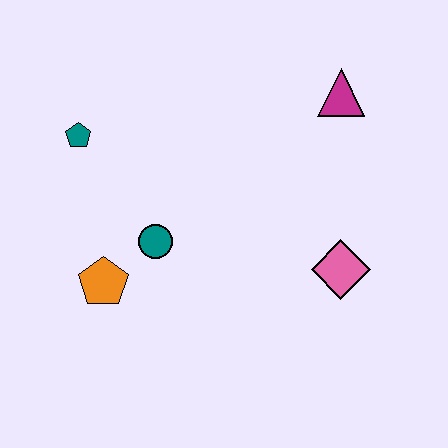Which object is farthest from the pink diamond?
The teal pentagon is farthest from the pink diamond.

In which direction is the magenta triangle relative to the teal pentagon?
The magenta triangle is to the right of the teal pentagon.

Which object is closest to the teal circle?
The orange pentagon is closest to the teal circle.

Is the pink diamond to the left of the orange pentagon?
No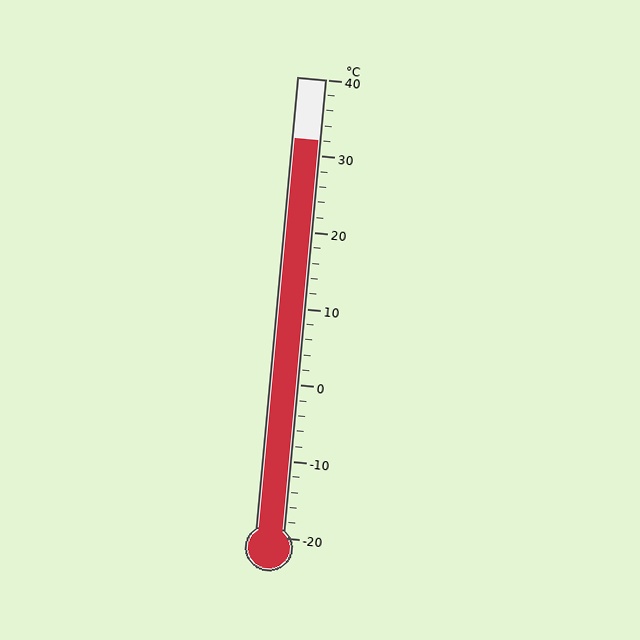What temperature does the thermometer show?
The thermometer shows approximately 32°C.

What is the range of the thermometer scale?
The thermometer scale ranges from -20°C to 40°C.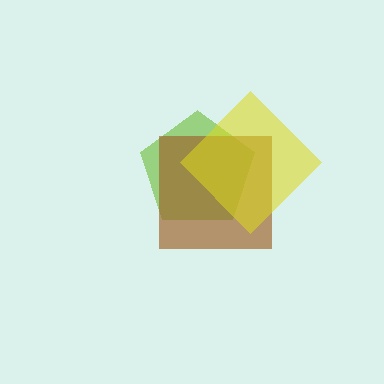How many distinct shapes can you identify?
There are 3 distinct shapes: a lime pentagon, a brown square, a yellow diamond.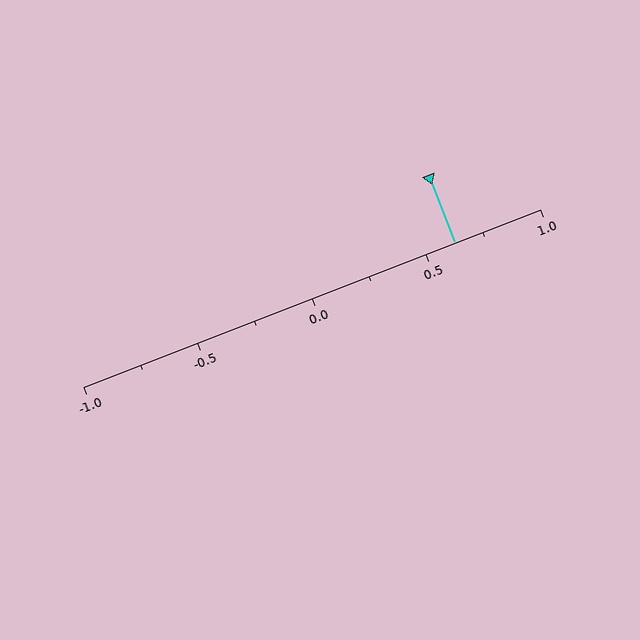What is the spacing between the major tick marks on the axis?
The major ticks are spaced 0.5 apart.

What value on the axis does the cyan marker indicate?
The marker indicates approximately 0.62.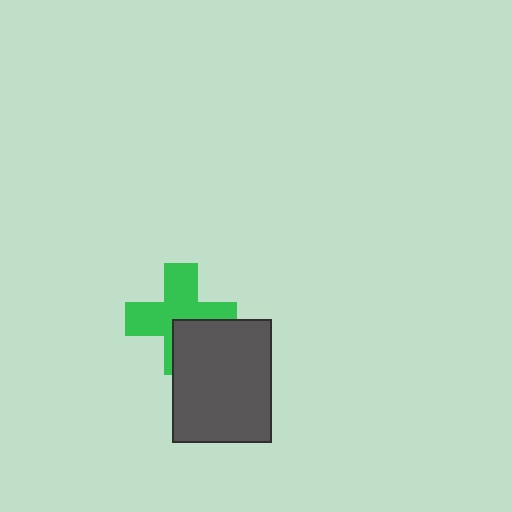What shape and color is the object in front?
The object in front is a dark gray rectangle.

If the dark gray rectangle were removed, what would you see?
You would see the complete green cross.